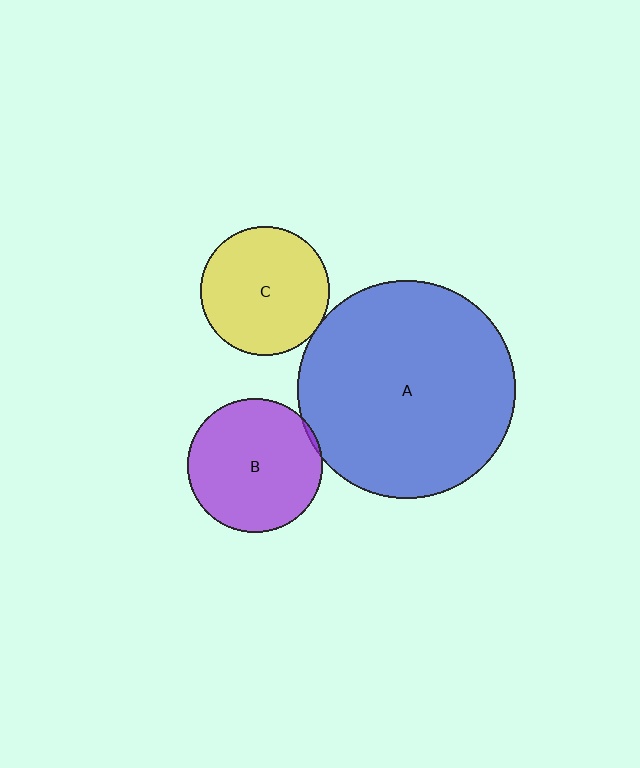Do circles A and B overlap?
Yes.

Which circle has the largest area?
Circle A (blue).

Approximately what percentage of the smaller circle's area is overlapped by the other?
Approximately 5%.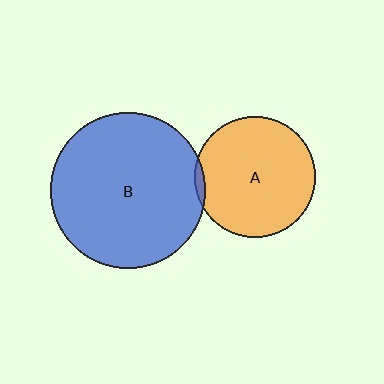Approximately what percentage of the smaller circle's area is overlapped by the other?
Approximately 5%.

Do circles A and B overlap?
Yes.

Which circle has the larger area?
Circle B (blue).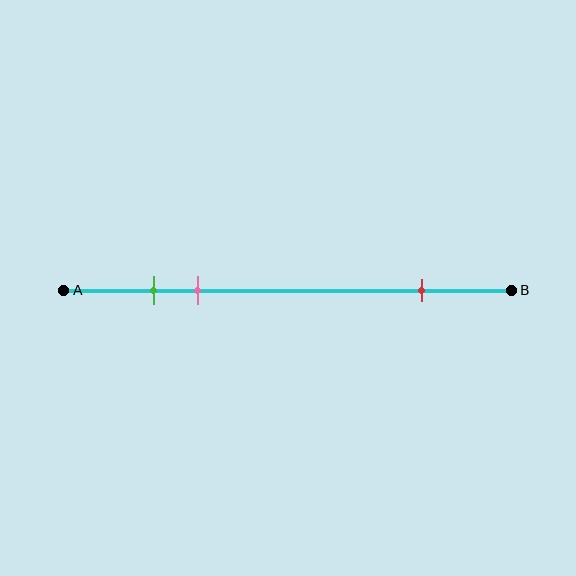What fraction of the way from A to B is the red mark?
The red mark is approximately 80% (0.8) of the way from A to B.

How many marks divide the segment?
There are 3 marks dividing the segment.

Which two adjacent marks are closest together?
The green and pink marks are the closest adjacent pair.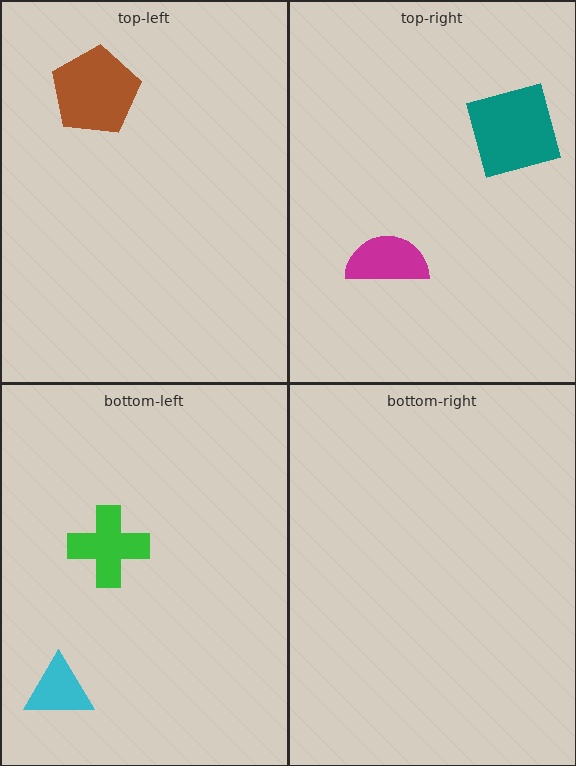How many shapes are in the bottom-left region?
2.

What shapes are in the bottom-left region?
The cyan triangle, the green cross.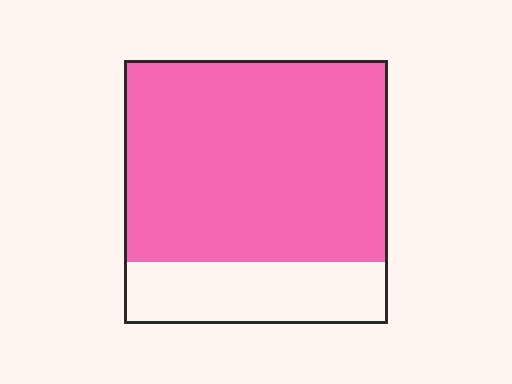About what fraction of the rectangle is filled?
About three quarters (3/4).